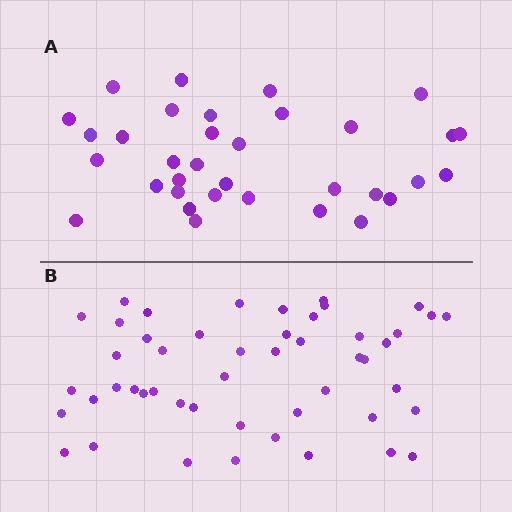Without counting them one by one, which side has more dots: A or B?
Region B (the bottom region) has more dots.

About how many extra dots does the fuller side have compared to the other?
Region B has approximately 15 more dots than region A.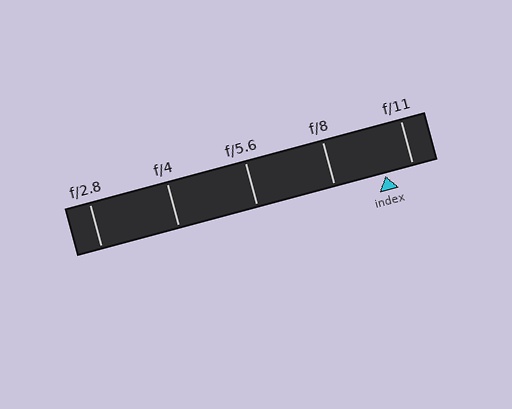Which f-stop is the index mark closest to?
The index mark is closest to f/11.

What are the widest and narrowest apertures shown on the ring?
The widest aperture shown is f/2.8 and the narrowest is f/11.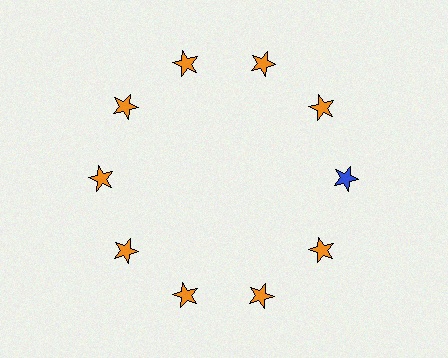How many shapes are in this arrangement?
There are 10 shapes arranged in a ring pattern.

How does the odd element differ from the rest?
It has a different color: blue instead of orange.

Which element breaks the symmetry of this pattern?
The blue star at roughly the 3 o'clock position breaks the symmetry. All other shapes are orange stars.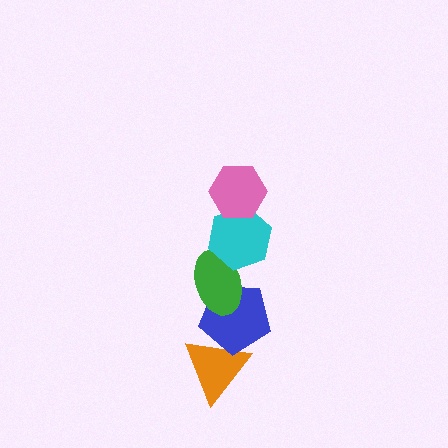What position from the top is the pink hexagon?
The pink hexagon is 1st from the top.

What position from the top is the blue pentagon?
The blue pentagon is 4th from the top.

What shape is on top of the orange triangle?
The blue pentagon is on top of the orange triangle.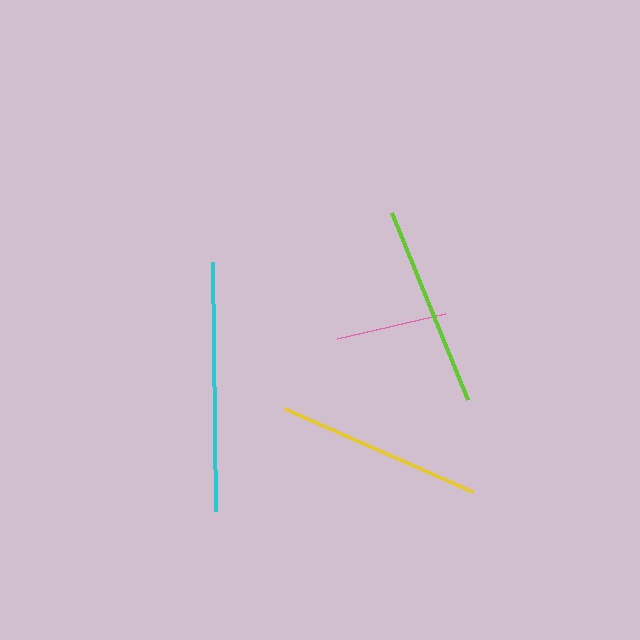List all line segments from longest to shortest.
From longest to shortest: cyan, yellow, lime, pink.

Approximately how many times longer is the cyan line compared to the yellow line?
The cyan line is approximately 1.2 times the length of the yellow line.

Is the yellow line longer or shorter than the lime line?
The yellow line is longer than the lime line.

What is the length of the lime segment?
The lime segment is approximately 202 pixels long.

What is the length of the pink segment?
The pink segment is approximately 111 pixels long.